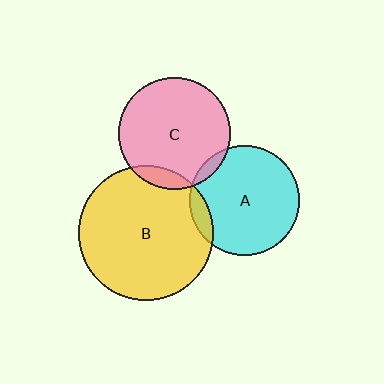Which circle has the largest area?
Circle B (yellow).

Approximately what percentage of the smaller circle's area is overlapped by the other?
Approximately 10%.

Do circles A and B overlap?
Yes.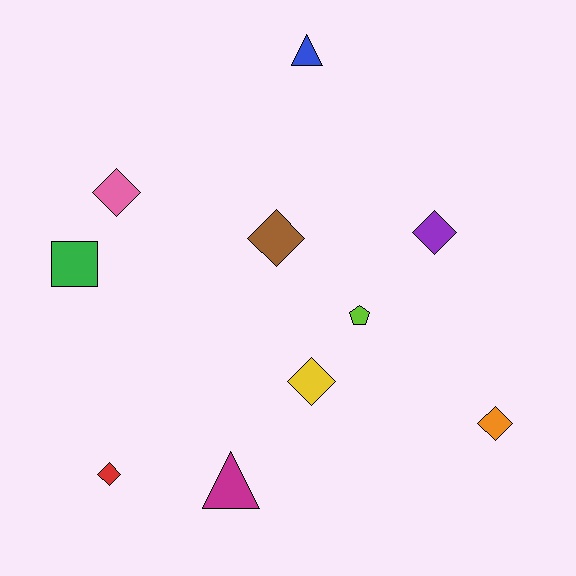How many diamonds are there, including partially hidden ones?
There are 6 diamonds.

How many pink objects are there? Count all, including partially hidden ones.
There is 1 pink object.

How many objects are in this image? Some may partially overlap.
There are 10 objects.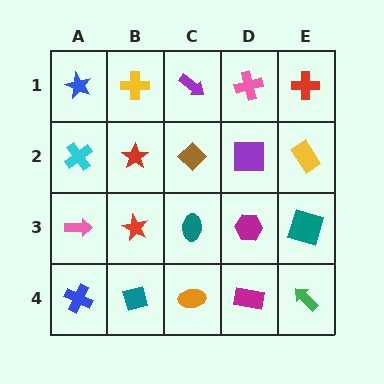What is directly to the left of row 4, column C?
A teal diamond.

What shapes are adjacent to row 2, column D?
A pink cross (row 1, column D), a magenta hexagon (row 3, column D), a brown diamond (row 2, column C), a yellow rectangle (row 2, column E).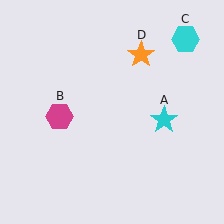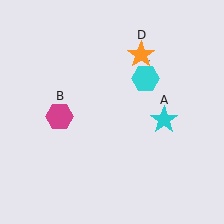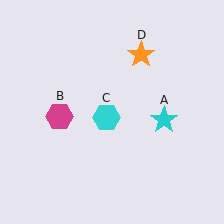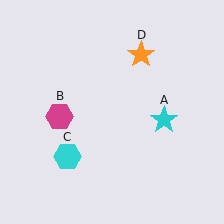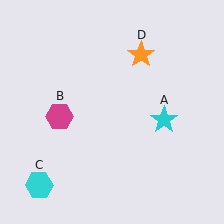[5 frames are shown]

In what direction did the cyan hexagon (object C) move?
The cyan hexagon (object C) moved down and to the left.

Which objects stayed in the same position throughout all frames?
Cyan star (object A) and magenta hexagon (object B) and orange star (object D) remained stationary.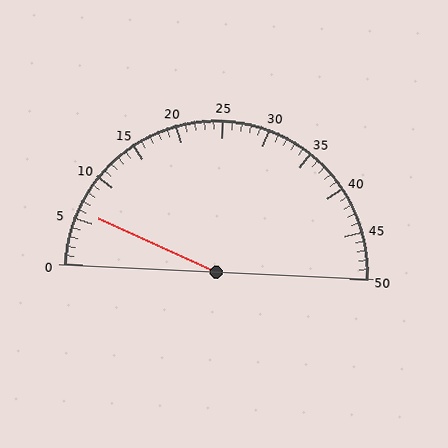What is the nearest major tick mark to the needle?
The nearest major tick mark is 5.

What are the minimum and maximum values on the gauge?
The gauge ranges from 0 to 50.